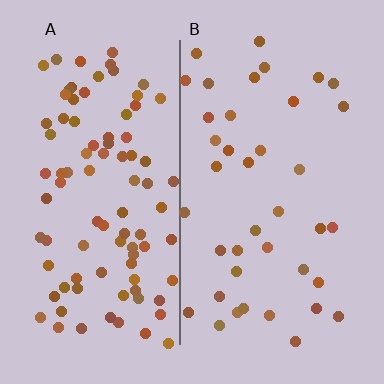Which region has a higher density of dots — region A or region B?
A (the left).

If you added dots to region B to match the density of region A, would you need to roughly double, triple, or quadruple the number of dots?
Approximately double.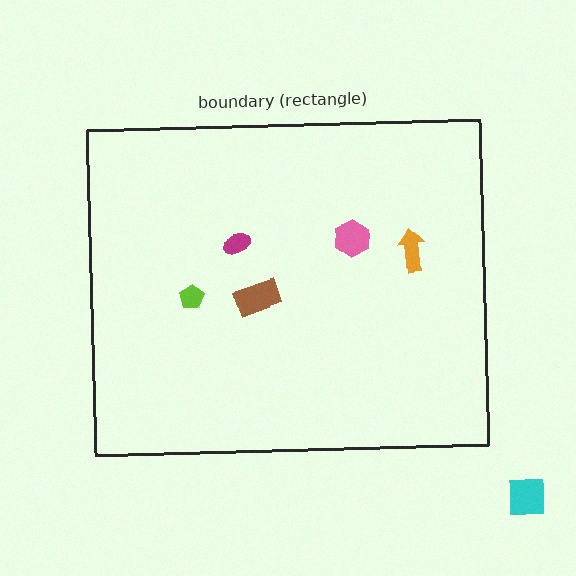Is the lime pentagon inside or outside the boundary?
Inside.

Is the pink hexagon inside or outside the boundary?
Inside.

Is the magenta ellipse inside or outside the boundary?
Inside.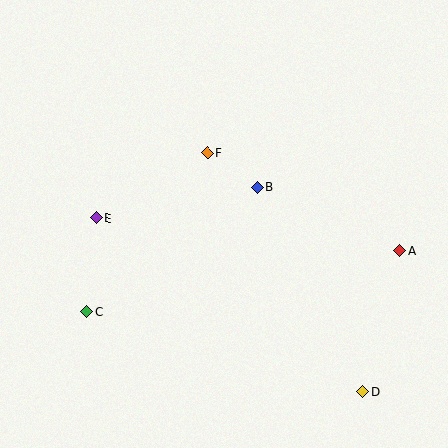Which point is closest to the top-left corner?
Point E is closest to the top-left corner.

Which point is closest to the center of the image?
Point B at (257, 187) is closest to the center.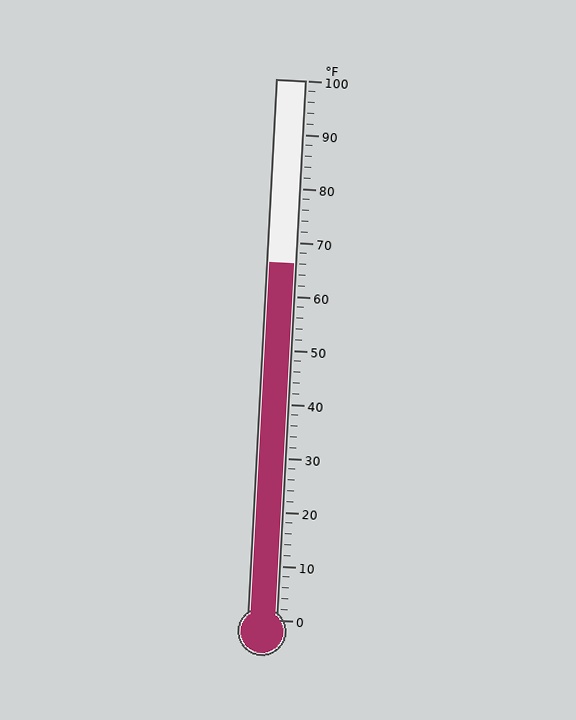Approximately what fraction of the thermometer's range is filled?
The thermometer is filled to approximately 65% of its range.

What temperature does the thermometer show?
The thermometer shows approximately 66°F.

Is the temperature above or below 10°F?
The temperature is above 10°F.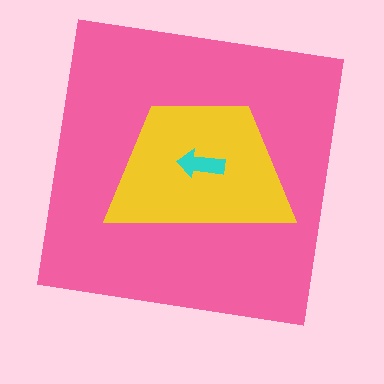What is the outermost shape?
The pink square.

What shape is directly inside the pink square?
The yellow trapezoid.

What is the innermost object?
The cyan arrow.